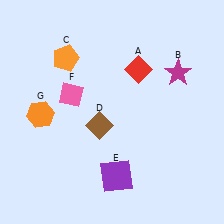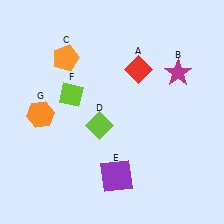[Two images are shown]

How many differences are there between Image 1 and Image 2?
There are 2 differences between the two images.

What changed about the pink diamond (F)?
In Image 1, F is pink. In Image 2, it changed to lime.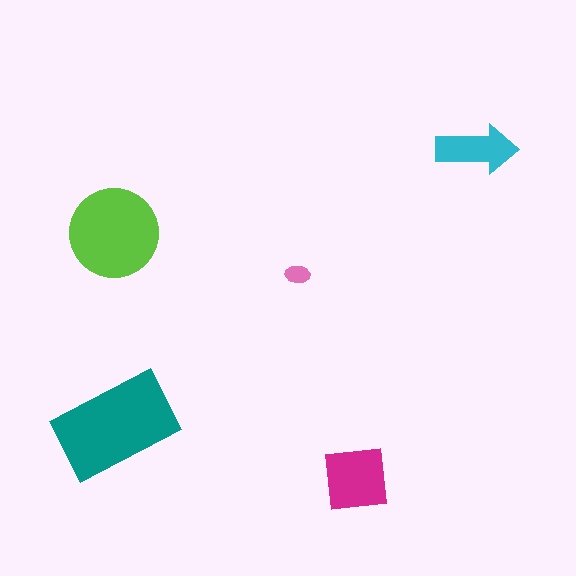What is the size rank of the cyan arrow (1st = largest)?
4th.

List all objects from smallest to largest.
The pink ellipse, the cyan arrow, the magenta square, the lime circle, the teal rectangle.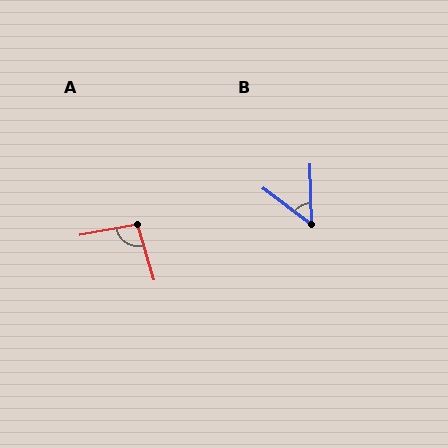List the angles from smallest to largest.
B (52°), A (96°).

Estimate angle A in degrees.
Approximately 96 degrees.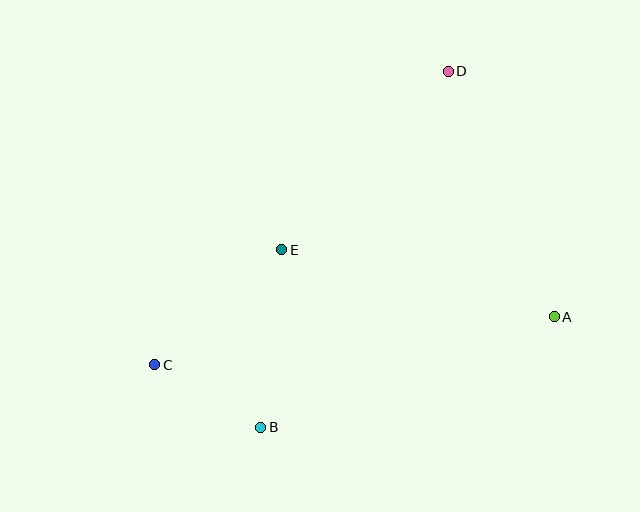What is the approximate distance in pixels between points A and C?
The distance between A and C is approximately 402 pixels.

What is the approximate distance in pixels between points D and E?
The distance between D and E is approximately 244 pixels.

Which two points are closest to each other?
Points B and C are closest to each other.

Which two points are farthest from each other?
Points C and D are farthest from each other.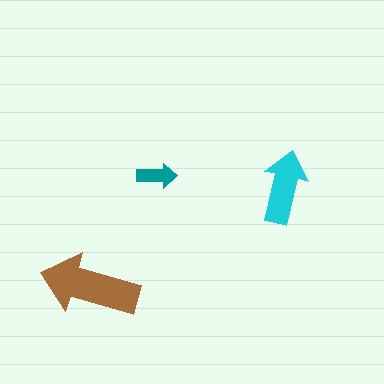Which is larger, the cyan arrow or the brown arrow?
The brown one.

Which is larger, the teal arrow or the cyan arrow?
The cyan one.